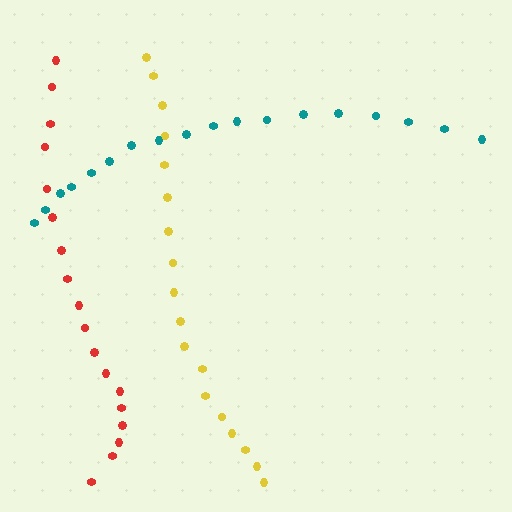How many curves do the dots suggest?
There are 3 distinct paths.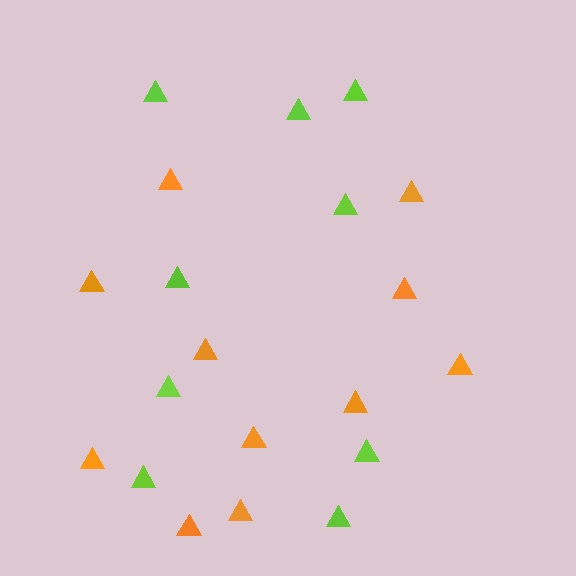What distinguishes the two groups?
There are 2 groups: one group of orange triangles (11) and one group of lime triangles (9).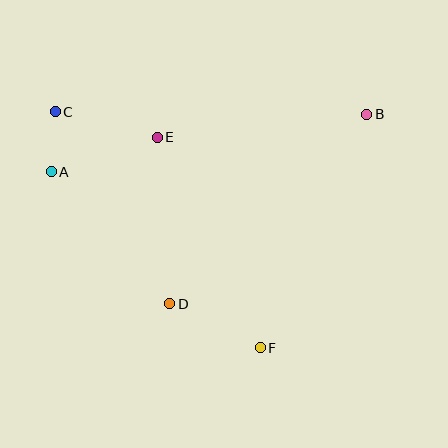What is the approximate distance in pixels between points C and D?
The distance between C and D is approximately 223 pixels.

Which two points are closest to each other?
Points A and C are closest to each other.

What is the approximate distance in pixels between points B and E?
The distance between B and E is approximately 211 pixels.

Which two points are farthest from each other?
Points A and B are farthest from each other.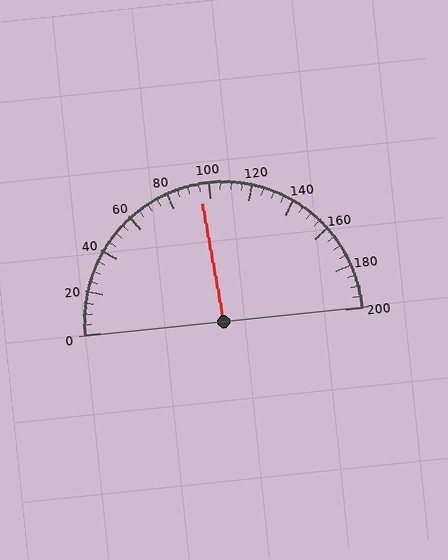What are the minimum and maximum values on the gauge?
The gauge ranges from 0 to 200.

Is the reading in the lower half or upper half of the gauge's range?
The reading is in the lower half of the range (0 to 200).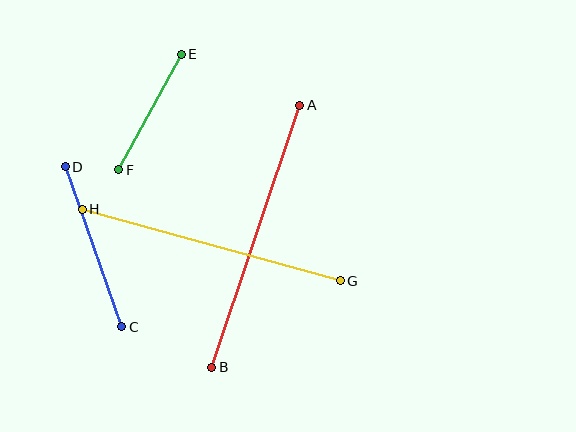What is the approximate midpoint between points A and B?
The midpoint is at approximately (256, 236) pixels.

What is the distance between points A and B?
The distance is approximately 276 pixels.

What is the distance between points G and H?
The distance is approximately 267 pixels.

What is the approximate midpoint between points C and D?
The midpoint is at approximately (93, 247) pixels.